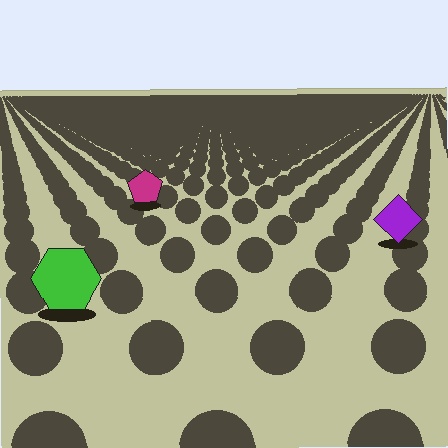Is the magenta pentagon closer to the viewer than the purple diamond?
No. The purple diamond is closer — you can tell from the texture gradient: the ground texture is coarser near it.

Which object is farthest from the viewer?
The magenta pentagon is farthest from the viewer. It appears smaller and the ground texture around it is denser.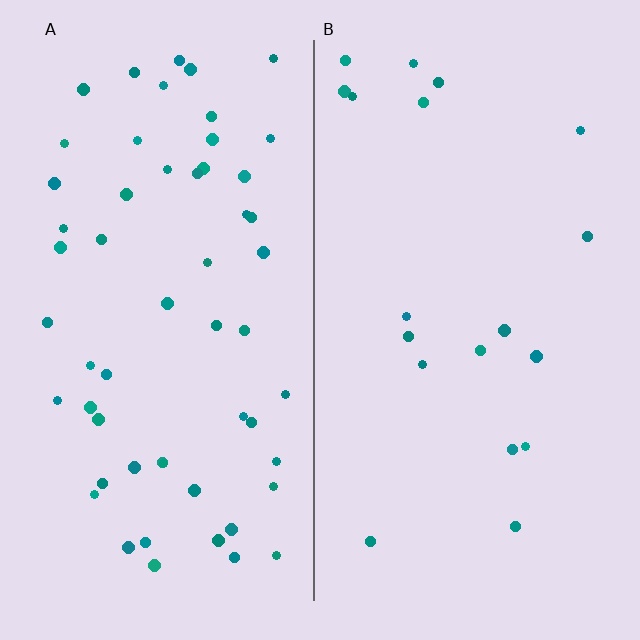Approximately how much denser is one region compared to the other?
Approximately 3.0× — region A over region B.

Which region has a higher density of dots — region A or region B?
A (the left).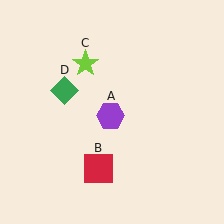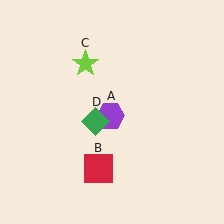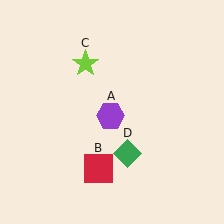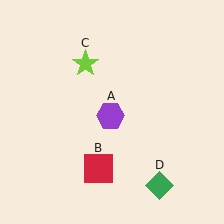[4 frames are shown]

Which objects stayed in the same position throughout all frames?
Purple hexagon (object A) and red square (object B) and lime star (object C) remained stationary.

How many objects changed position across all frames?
1 object changed position: green diamond (object D).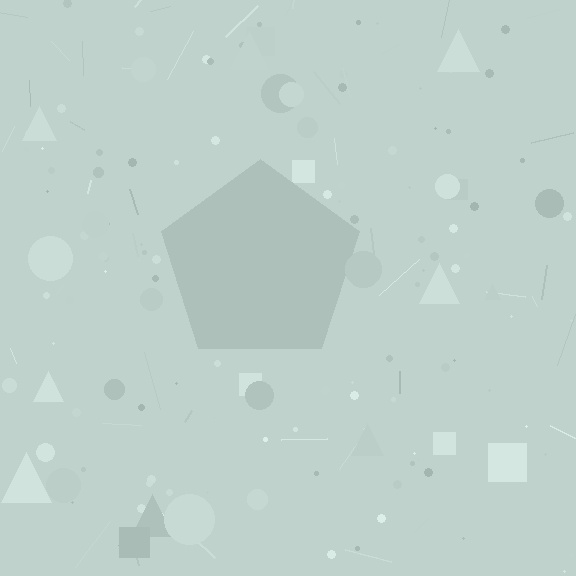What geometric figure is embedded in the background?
A pentagon is embedded in the background.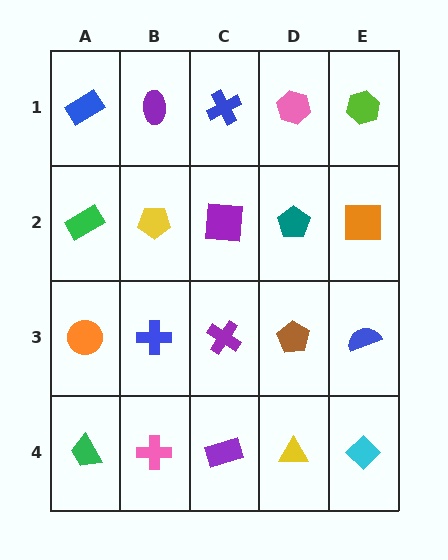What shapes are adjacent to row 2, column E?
A lime hexagon (row 1, column E), a blue semicircle (row 3, column E), a teal pentagon (row 2, column D).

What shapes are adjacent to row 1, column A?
A green rectangle (row 2, column A), a purple ellipse (row 1, column B).